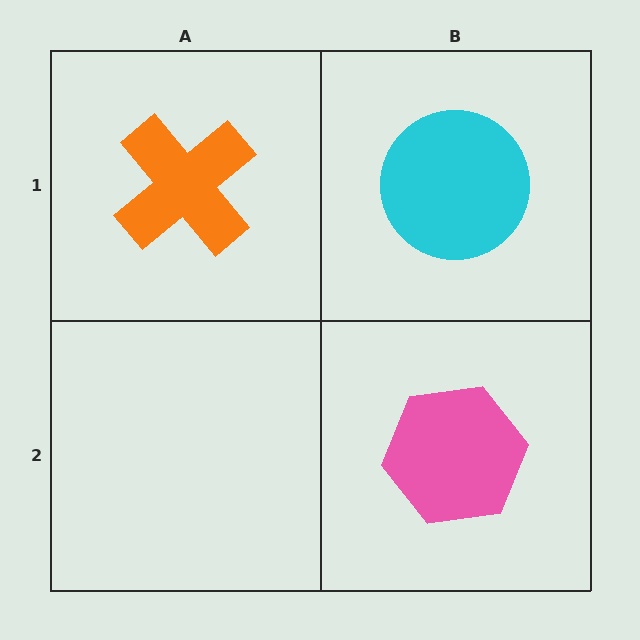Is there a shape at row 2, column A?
No, that cell is empty.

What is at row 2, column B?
A pink hexagon.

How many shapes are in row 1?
2 shapes.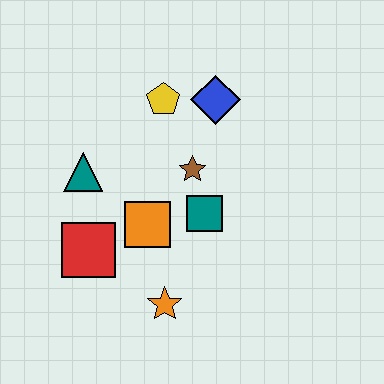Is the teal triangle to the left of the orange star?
Yes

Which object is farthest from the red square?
The blue diamond is farthest from the red square.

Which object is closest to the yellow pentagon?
The blue diamond is closest to the yellow pentagon.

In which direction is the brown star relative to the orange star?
The brown star is above the orange star.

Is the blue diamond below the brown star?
No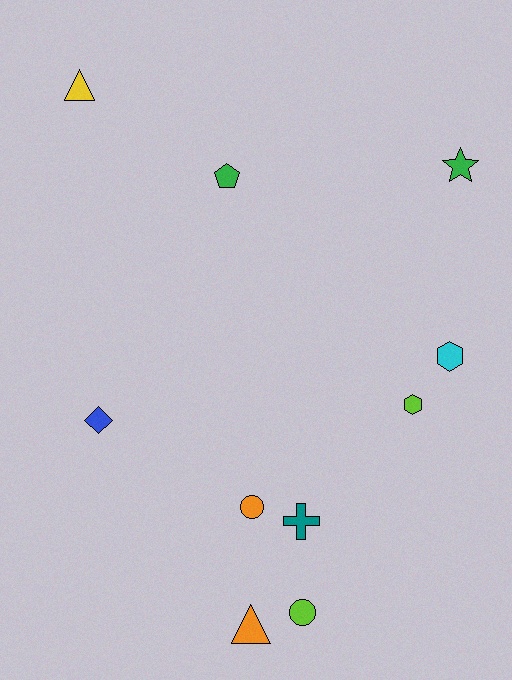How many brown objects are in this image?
There are no brown objects.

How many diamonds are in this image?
There is 1 diamond.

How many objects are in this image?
There are 10 objects.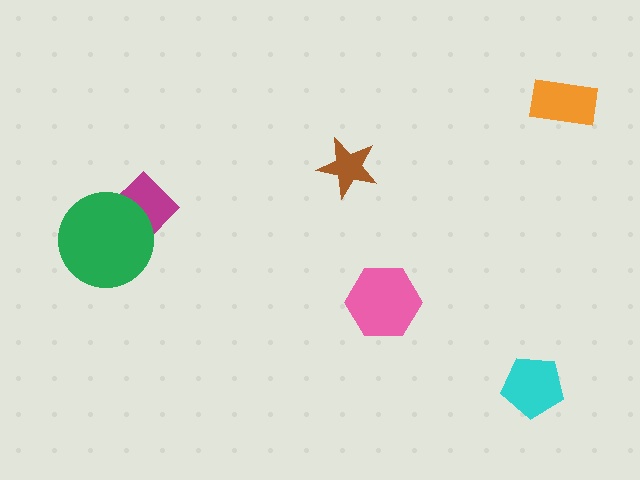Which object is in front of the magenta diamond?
The green circle is in front of the magenta diamond.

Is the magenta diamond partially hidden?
Yes, it is partially covered by another shape.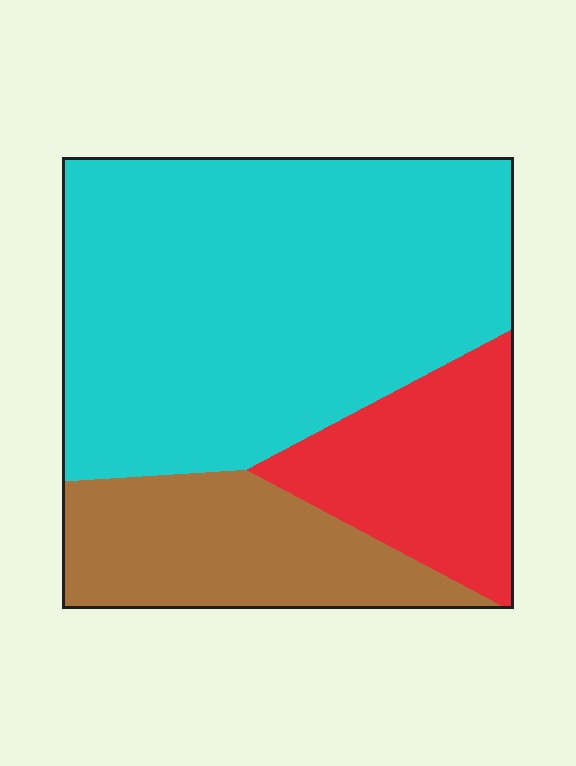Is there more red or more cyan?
Cyan.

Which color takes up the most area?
Cyan, at roughly 60%.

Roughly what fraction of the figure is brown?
Brown covers about 20% of the figure.